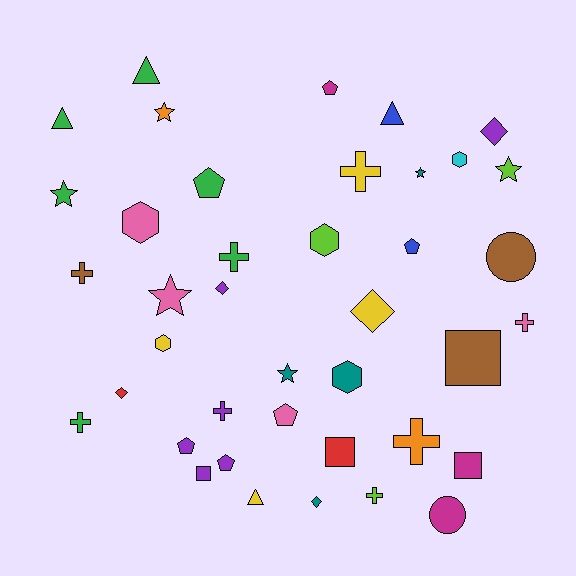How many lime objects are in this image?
There are 3 lime objects.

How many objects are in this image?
There are 40 objects.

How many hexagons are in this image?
There are 5 hexagons.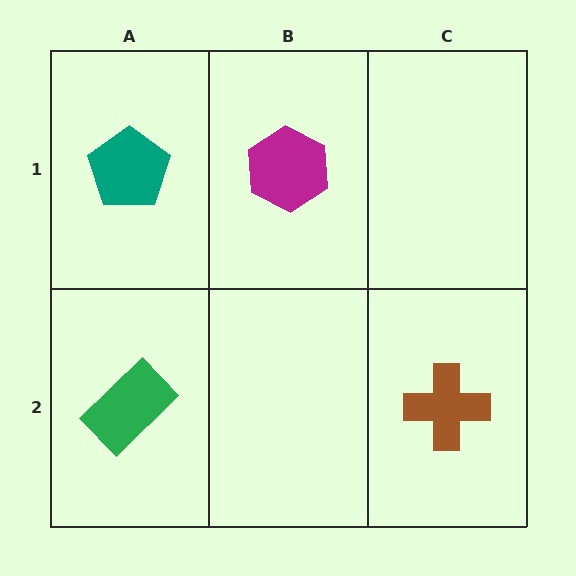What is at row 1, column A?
A teal pentagon.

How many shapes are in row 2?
2 shapes.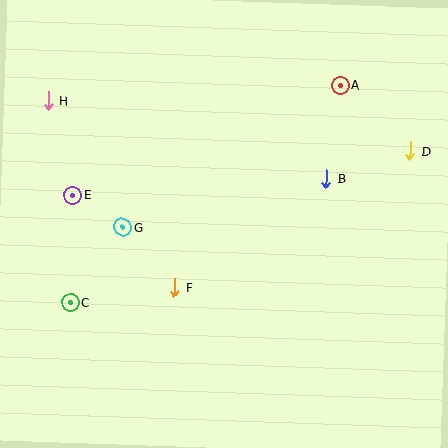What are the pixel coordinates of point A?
Point A is at (340, 85).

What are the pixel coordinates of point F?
Point F is at (175, 288).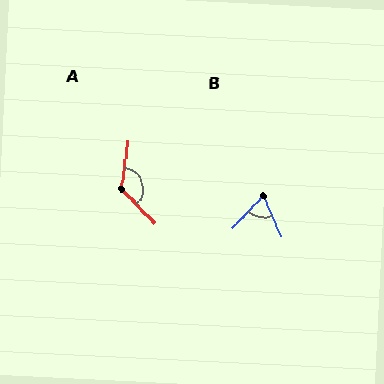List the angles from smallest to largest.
B (66°), A (129°).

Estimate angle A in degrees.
Approximately 129 degrees.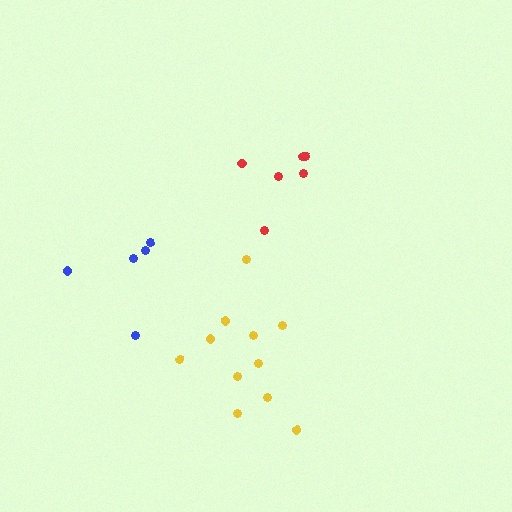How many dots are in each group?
Group 1: 11 dots, Group 2: 5 dots, Group 3: 6 dots (22 total).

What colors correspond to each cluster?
The clusters are colored: yellow, blue, red.